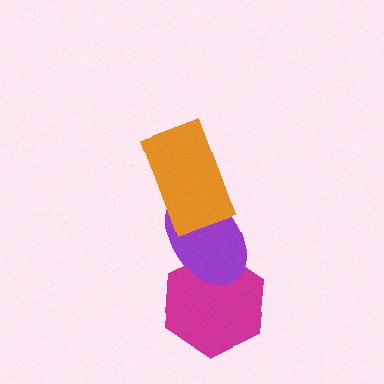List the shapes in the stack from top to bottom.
From top to bottom: the orange rectangle, the purple ellipse, the magenta hexagon.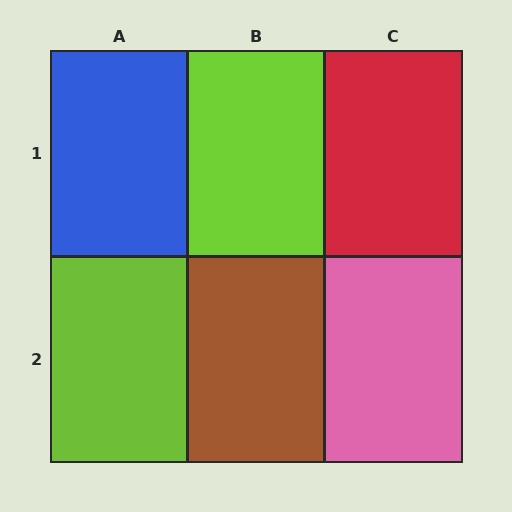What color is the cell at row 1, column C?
Red.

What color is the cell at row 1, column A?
Blue.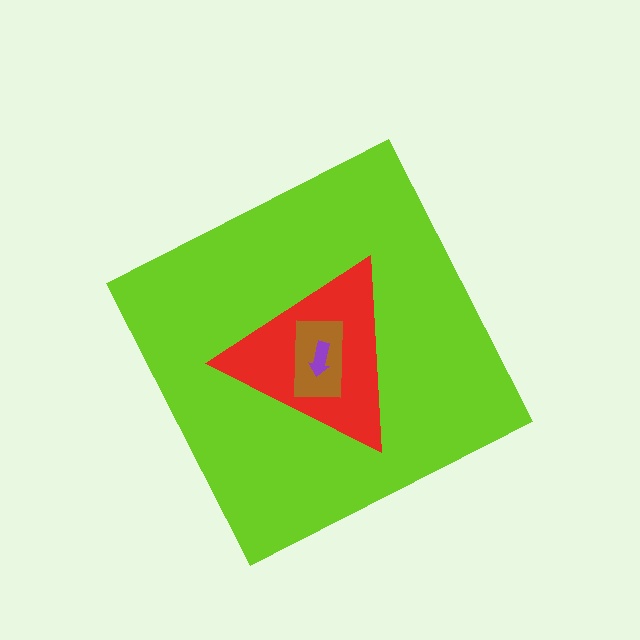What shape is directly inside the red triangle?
The brown rectangle.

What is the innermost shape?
The purple arrow.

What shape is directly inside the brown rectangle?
The purple arrow.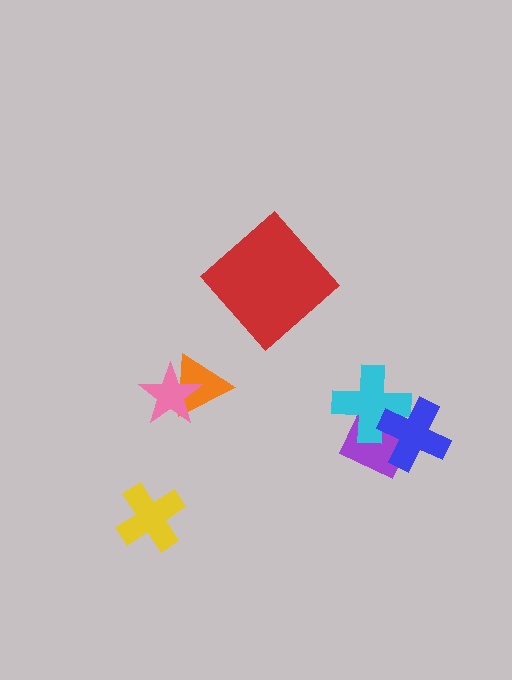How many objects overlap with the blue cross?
2 objects overlap with the blue cross.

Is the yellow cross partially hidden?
No, no other shape covers it.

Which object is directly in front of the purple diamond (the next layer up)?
The cyan cross is directly in front of the purple diamond.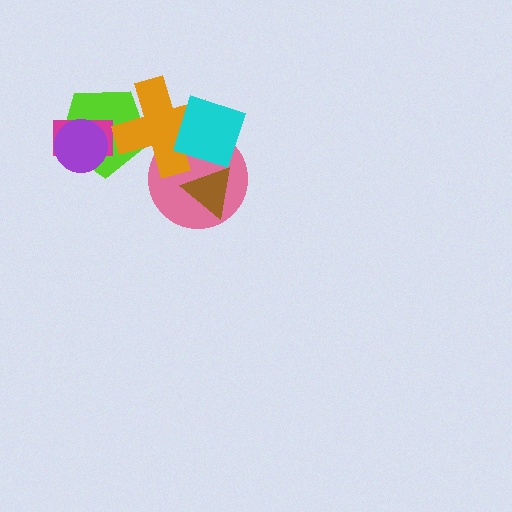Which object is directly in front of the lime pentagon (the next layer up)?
The magenta rectangle is directly in front of the lime pentagon.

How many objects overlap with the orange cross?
3 objects overlap with the orange cross.